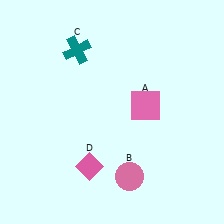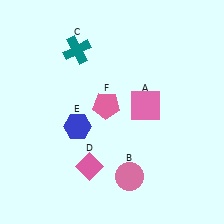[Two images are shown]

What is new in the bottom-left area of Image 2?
A blue hexagon (E) was added in the bottom-left area of Image 2.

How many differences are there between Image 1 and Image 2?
There are 2 differences between the two images.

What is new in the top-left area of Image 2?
A pink pentagon (F) was added in the top-left area of Image 2.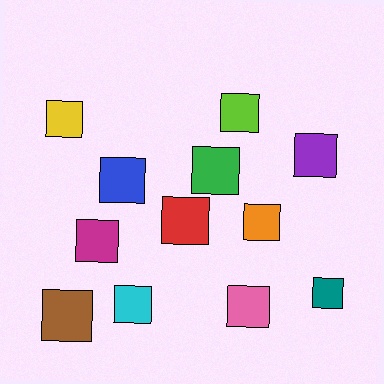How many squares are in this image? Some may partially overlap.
There are 12 squares.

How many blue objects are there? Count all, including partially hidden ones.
There is 1 blue object.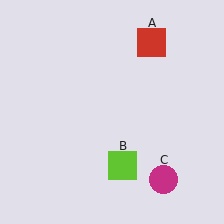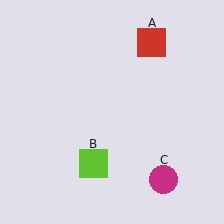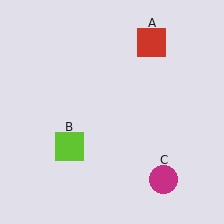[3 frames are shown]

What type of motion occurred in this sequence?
The lime square (object B) rotated clockwise around the center of the scene.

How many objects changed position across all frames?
1 object changed position: lime square (object B).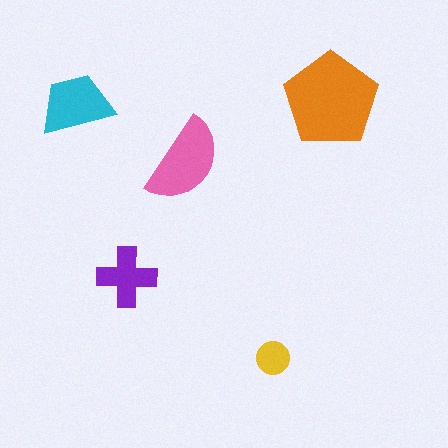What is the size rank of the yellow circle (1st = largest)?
5th.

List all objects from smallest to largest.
The yellow circle, the purple cross, the cyan trapezoid, the pink semicircle, the orange pentagon.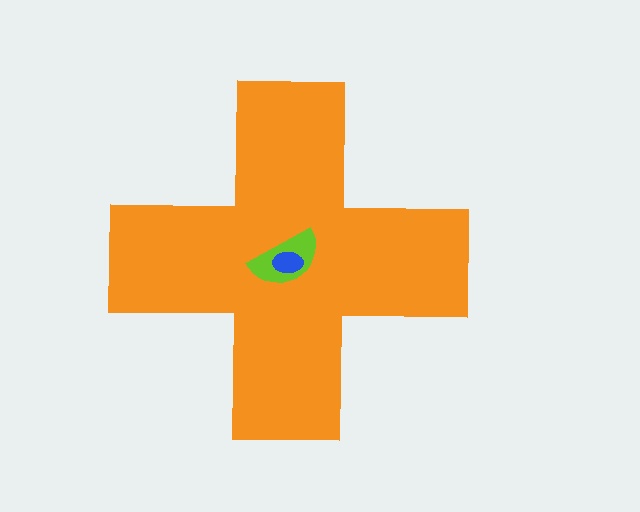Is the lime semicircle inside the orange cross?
Yes.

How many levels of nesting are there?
3.